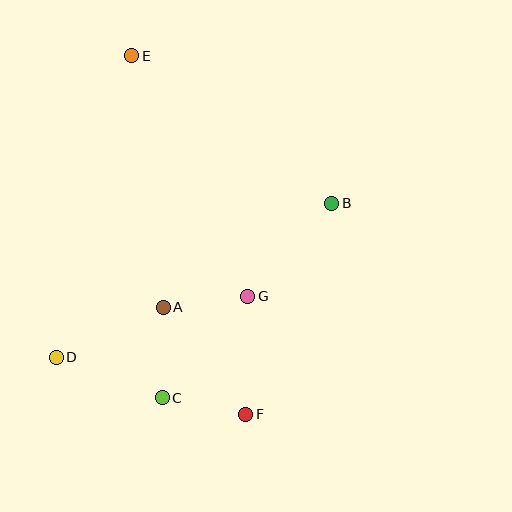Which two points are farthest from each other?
Points E and F are farthest from each other.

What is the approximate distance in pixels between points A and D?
The distance between A and D is approximately 118 pixels.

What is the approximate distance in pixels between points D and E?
The distance between D and E is approximately 311 pixels.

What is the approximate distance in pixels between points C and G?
The distance between C and G is approximately 133 pixels.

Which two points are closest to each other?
Points C and F are closest to each other.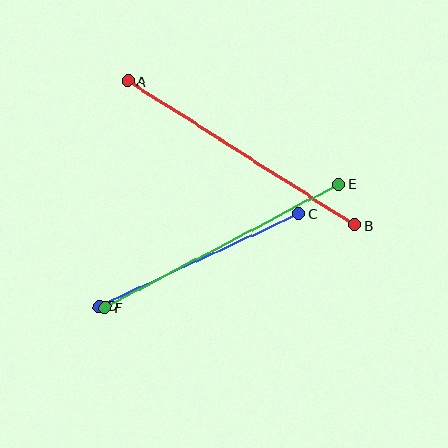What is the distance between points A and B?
The distance is approximately 269 pixels.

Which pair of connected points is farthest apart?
Points A and B are farthest apart.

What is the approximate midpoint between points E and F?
The midpoint is at approximately (222, 246) pixels.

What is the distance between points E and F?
The distance is approximately 264 pixels.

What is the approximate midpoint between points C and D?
The midpoint is at approximately (199, 260) pixels.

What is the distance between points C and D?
The distance is approximately 221 pixels.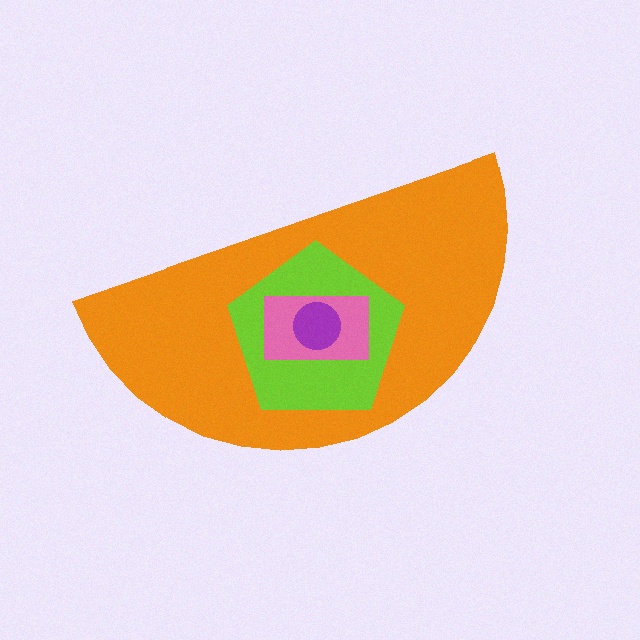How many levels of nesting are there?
4.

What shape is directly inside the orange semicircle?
The lime pentagon.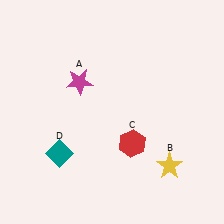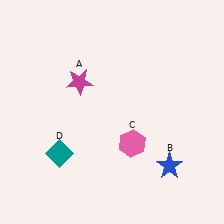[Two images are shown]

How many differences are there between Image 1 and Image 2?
There are 2 differences between the two images.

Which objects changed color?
B changed from yellow to blue. C changed from red to pink.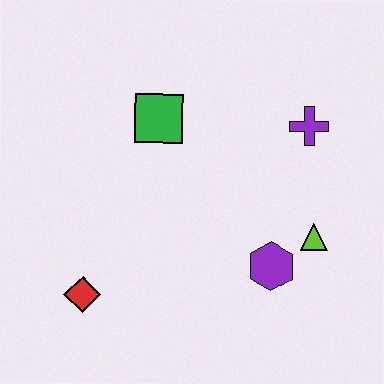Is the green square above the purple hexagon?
Yes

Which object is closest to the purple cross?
The lime triangle is closest to the purple cross.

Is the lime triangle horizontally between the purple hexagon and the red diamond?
No